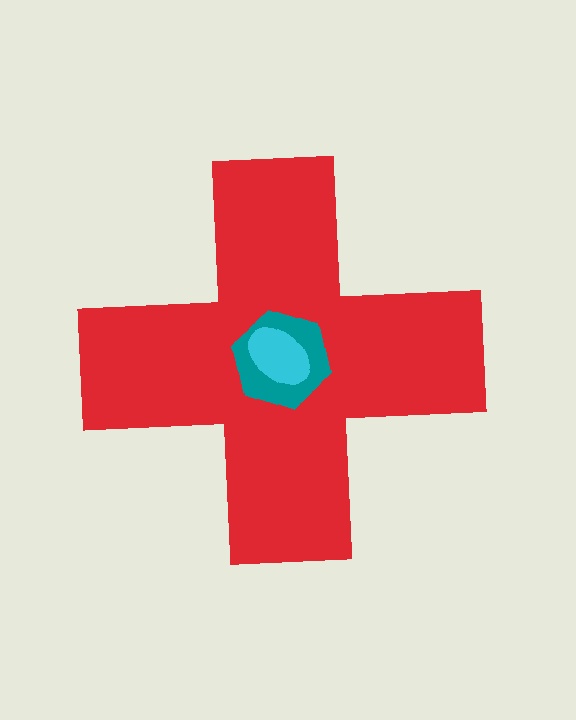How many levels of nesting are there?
3.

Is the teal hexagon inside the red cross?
Yes.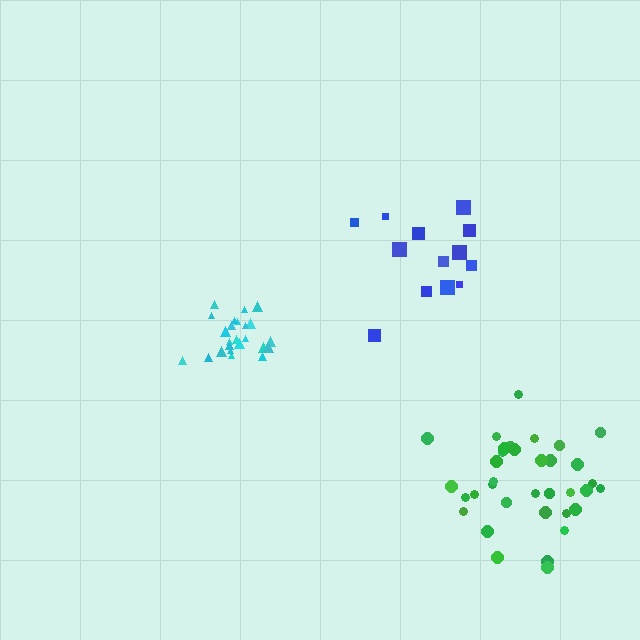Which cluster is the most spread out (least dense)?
Blue.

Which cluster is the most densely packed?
Cyan.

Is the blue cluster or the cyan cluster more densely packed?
Cyan.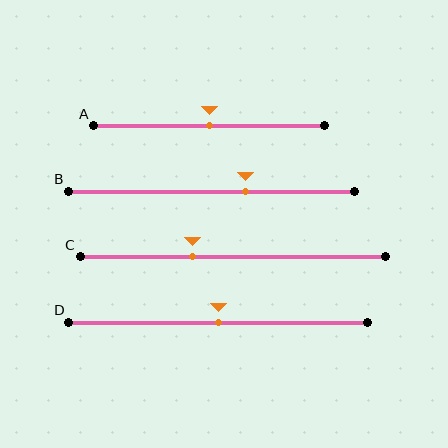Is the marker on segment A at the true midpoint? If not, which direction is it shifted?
Yes, the marker on segment A is at the true midpoint.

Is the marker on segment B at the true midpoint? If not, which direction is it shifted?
No, the marker on segment B is shifted to the right by about 12% of the segment length.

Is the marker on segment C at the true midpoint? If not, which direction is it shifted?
No, the marker on segment C is shifted to the left by about 13% of the segment length.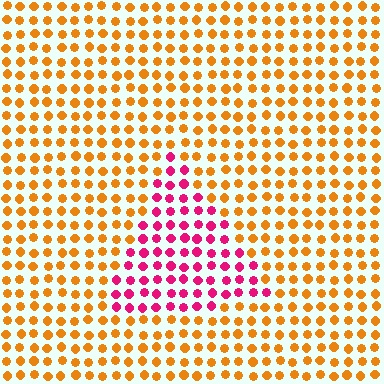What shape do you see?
I see a triangle.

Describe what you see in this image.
The image is filled with small orange elements in a uniform arrangement. A triangle-shaped region is visible where the elements are tinted to a slightly different hue, forming a subtle color boundary.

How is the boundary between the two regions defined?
The boundary is defined purely by a slight shift in hue (about 61 degrees). Spacing, size, and orientation are identical on both sides.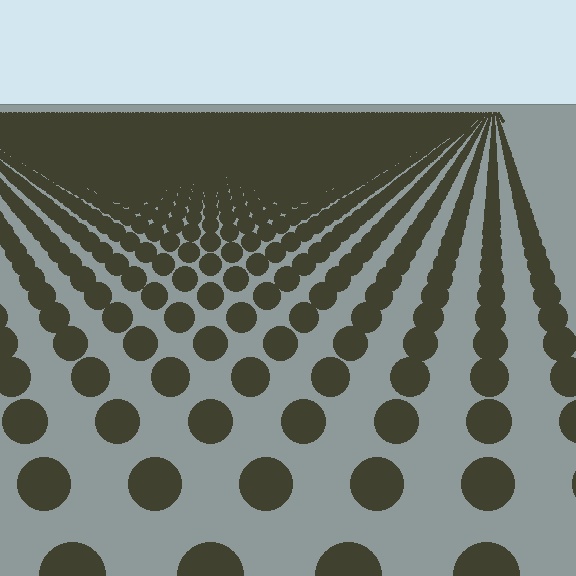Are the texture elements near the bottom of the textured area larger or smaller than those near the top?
Larger. Near the bottom, elements are closer to the viewer and appear at a bigger on-screen size.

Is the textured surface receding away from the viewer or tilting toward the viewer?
The surface is receding away from the viewer. Texture elements get smaller and denser toward the top.